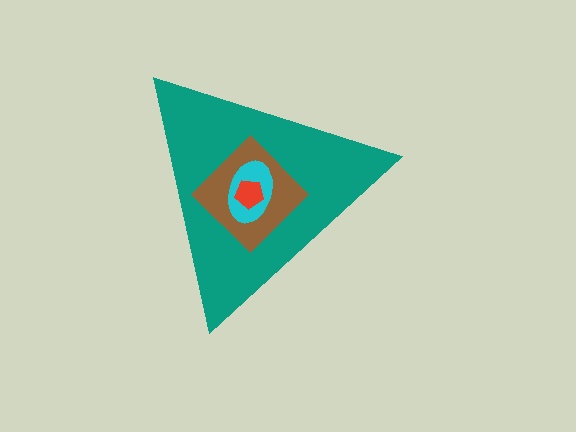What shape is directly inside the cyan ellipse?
The red pentagon.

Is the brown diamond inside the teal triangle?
Yes.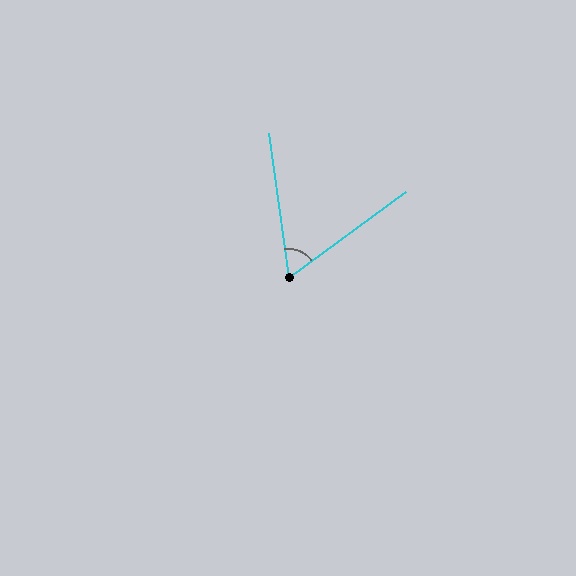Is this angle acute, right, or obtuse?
It is acute.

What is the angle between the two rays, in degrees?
Approximately 62 degrees.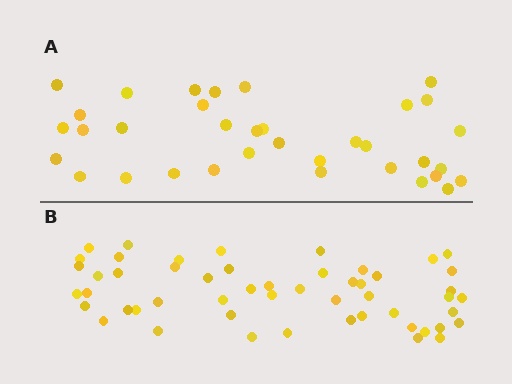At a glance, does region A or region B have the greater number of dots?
Region B (the bottom region) has more dots.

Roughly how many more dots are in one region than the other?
Region B has approximately 15 more dots than region A.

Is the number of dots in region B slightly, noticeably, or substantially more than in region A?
Region B has substantially more. The ratio is roughly 1.5 to 1.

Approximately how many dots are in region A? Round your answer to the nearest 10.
About 40 dots. (The exact count is 35, which rounds to 40.)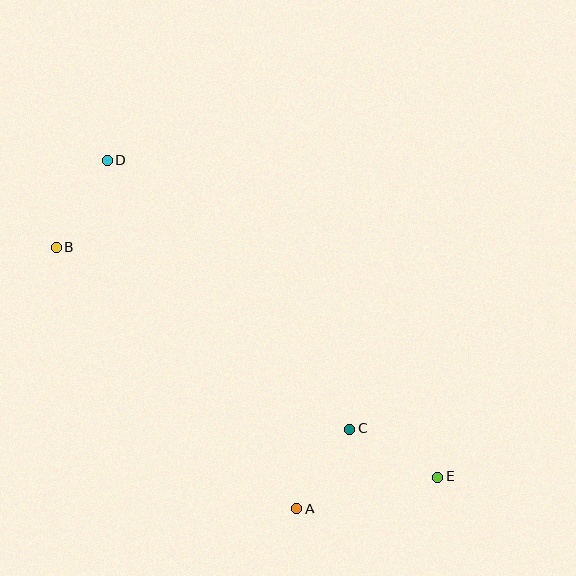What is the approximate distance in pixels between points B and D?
The distance between B and D is approximately 102 pixels.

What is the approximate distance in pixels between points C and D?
The distance between C and D is approximately 362 pixels.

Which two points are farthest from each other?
Points D and E are farthest from each other.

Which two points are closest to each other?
Points A and C are closest to each other.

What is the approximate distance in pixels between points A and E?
The distance between A and E is approximately 145 pixels.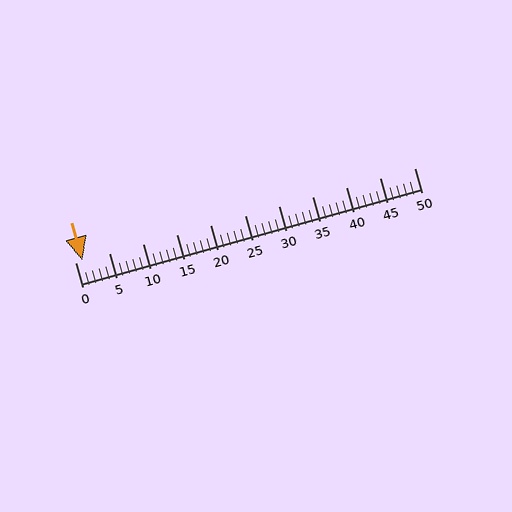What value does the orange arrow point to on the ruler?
The orange arrow points to approximately 1.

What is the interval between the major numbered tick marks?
The major tick marks are spaced 5 units apart.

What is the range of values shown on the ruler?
The ruler shows values from 0 to 50.